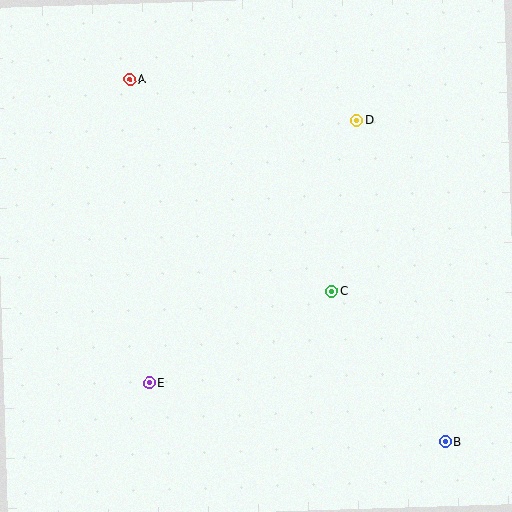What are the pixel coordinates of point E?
Point E is at (149, 383).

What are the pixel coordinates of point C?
Point C is at (332, 291).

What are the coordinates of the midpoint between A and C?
The midpoint between A and C is at (231, 186).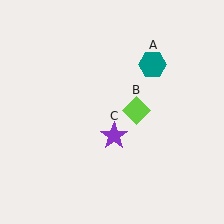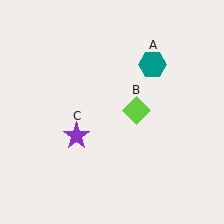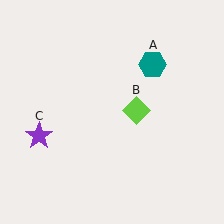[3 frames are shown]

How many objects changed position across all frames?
1 object changed position: purple star (object C).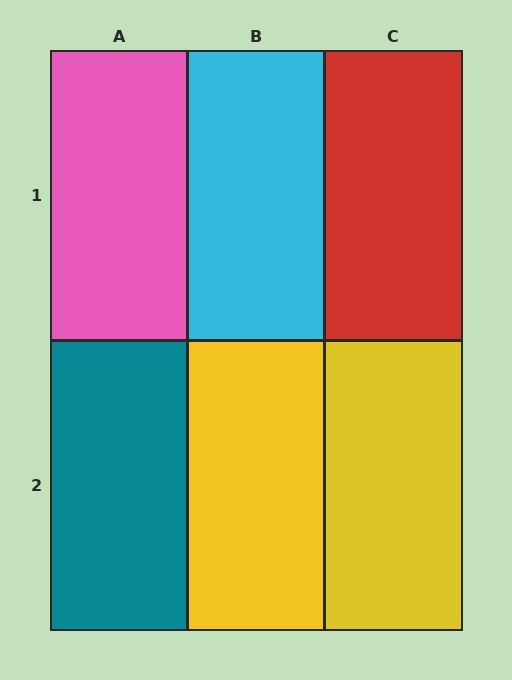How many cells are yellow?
2 cells are yellow.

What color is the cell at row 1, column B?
Cyan.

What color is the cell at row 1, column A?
Pink.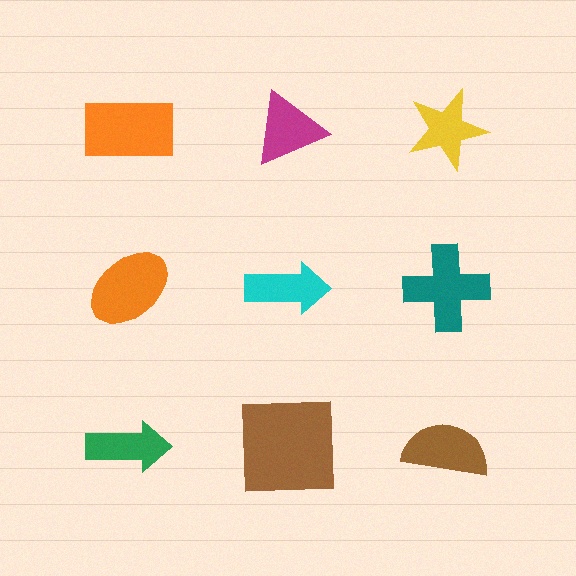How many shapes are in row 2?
3 shapes.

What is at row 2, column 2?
A cyan arrow.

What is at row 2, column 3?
A teal cross.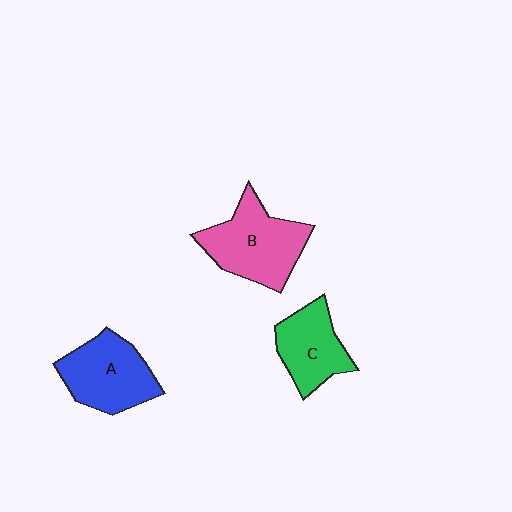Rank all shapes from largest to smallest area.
From largest to smallest: B (pink), A (blue), C (green).